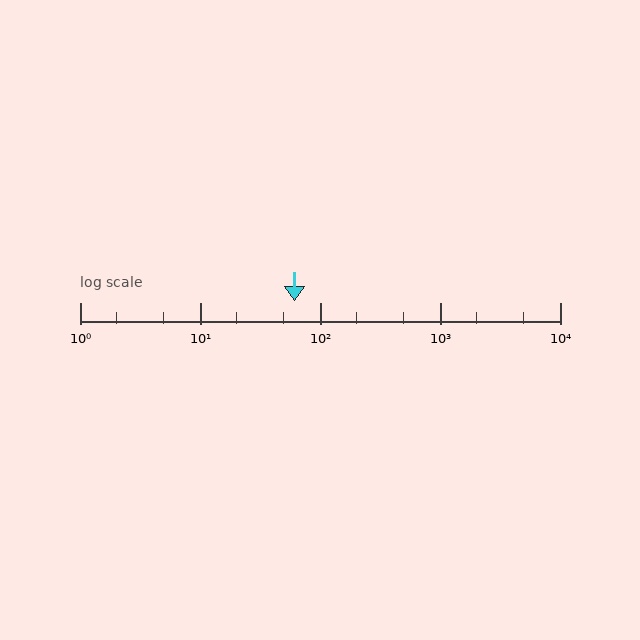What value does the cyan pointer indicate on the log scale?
The pointer indicates approximately 61.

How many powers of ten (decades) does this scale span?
The scale spans 4 decades, from 1 to 10000.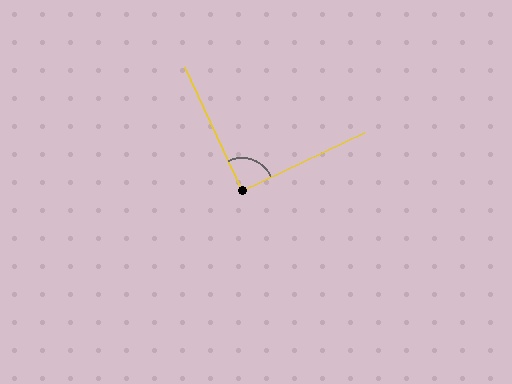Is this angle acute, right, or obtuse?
It is approximately a right angle.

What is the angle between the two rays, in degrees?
Approximately 89 degrees.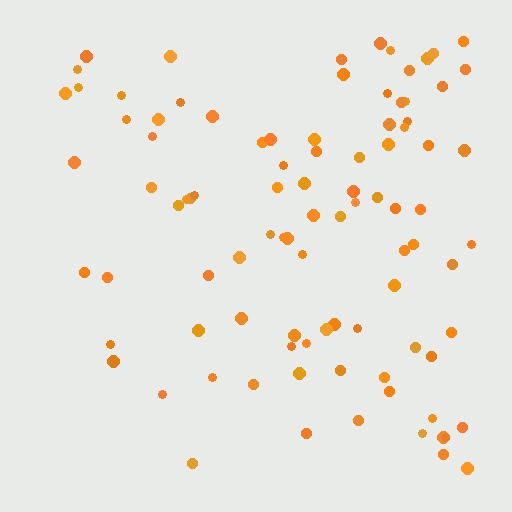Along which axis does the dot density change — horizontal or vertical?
Horizontal.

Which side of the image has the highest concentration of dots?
The right.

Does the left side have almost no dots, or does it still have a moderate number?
Still a moderate number, just noticeably fewer than the right.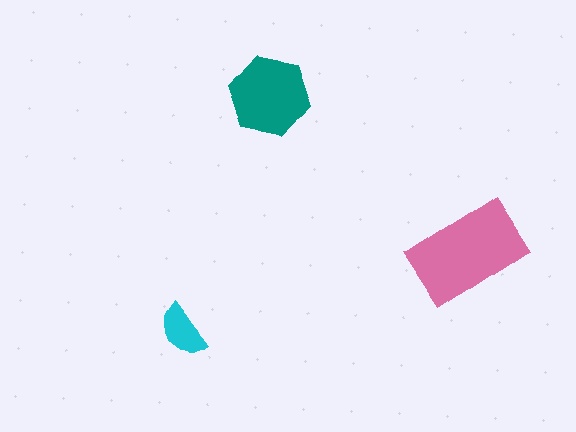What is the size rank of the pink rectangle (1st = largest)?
1st.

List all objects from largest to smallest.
The pink rectangle, the teal hexagon, the cyan semicircle.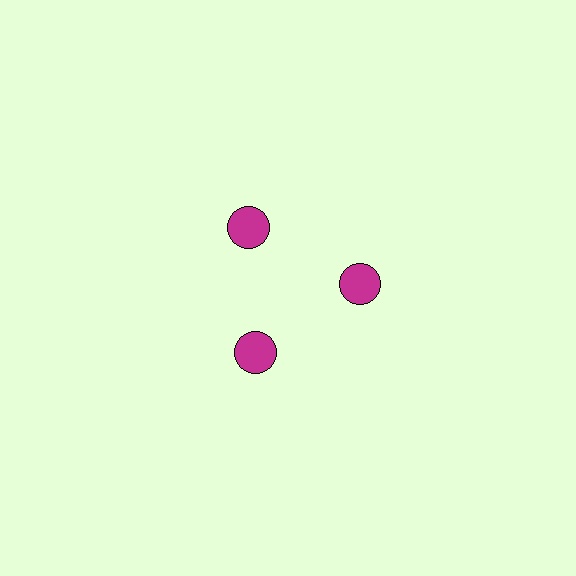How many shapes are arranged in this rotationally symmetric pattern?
There are 3 shapes, arranged in 3 groups of 1.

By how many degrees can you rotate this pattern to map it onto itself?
The pattern maps onto itself every 120 degrees of rotation.